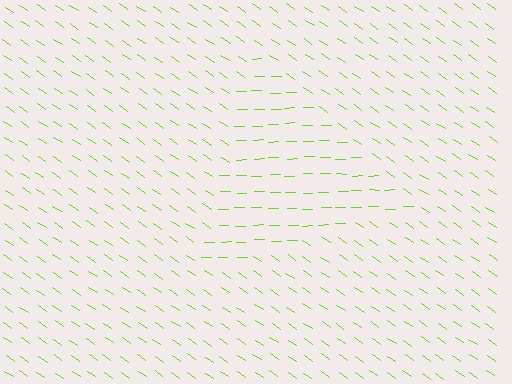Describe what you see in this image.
The image is filled with small lime line segments. A triangle region in the image has lines oriented differently from the surrounding lines, creating a visible texture boundary.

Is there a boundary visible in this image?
Yes, there is a texture boundary formed by a change in line orientation.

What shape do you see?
I see a triangle.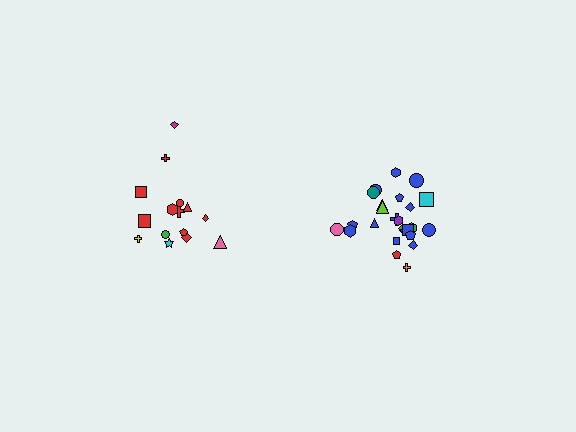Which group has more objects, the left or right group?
The right group.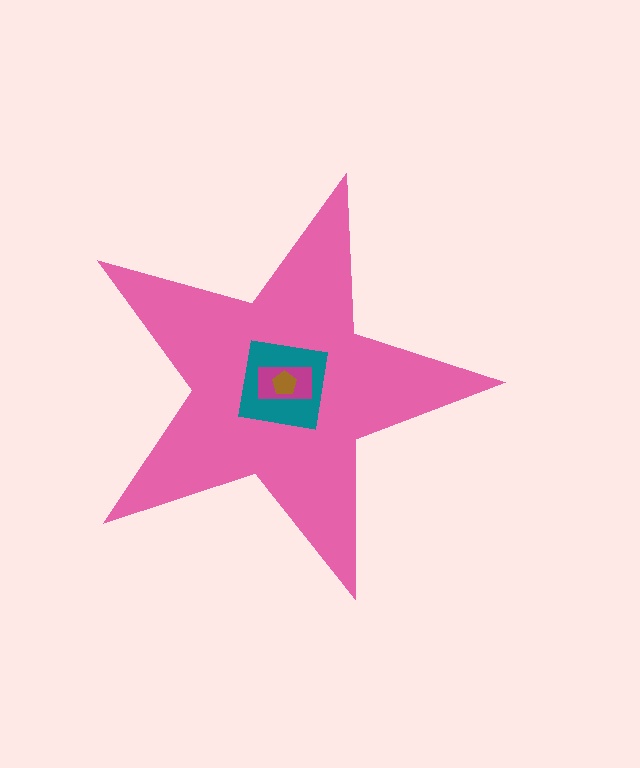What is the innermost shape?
The brown pentagon.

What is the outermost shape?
The pink star.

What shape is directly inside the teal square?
The magenta rectangle.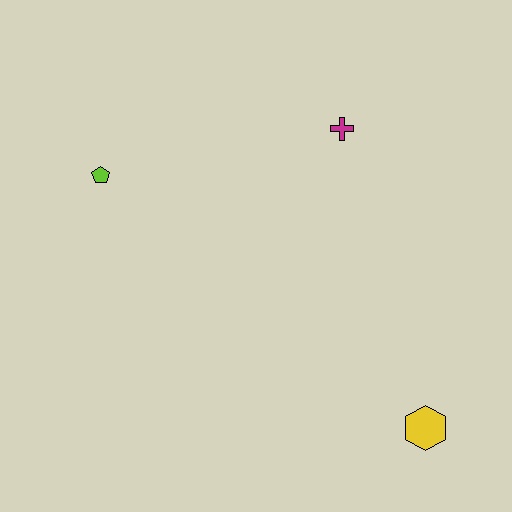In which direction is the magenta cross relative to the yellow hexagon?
The magenta cross is above the yellow hexagon.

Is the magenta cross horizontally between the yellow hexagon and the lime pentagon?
Yes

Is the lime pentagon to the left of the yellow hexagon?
Yes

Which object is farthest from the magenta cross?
The yellow hexagon is farthest from the magenta cross.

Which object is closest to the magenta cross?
The lime pentagon is closest to the magenta cross.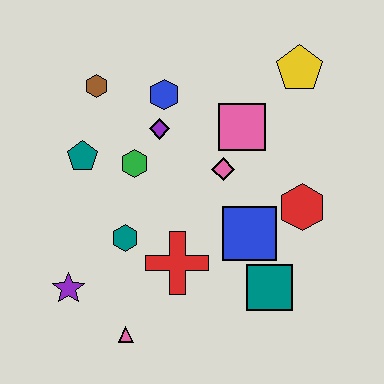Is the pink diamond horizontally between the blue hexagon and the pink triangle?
No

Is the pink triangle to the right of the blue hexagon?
No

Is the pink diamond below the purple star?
No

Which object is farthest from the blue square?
The brown hexagon is farthest from the blue square.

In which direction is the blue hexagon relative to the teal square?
The blue hexagon is above the teal square.